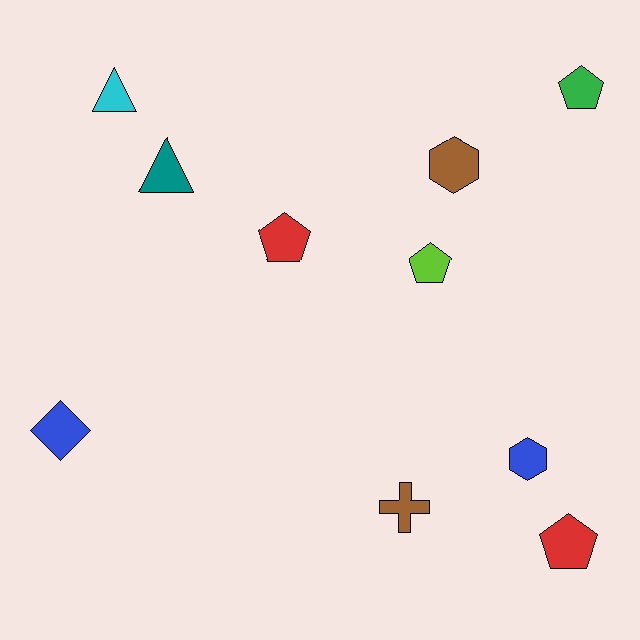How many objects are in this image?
There are 10 objects.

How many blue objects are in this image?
There are 2 blue objects.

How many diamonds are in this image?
There is 1 diamond.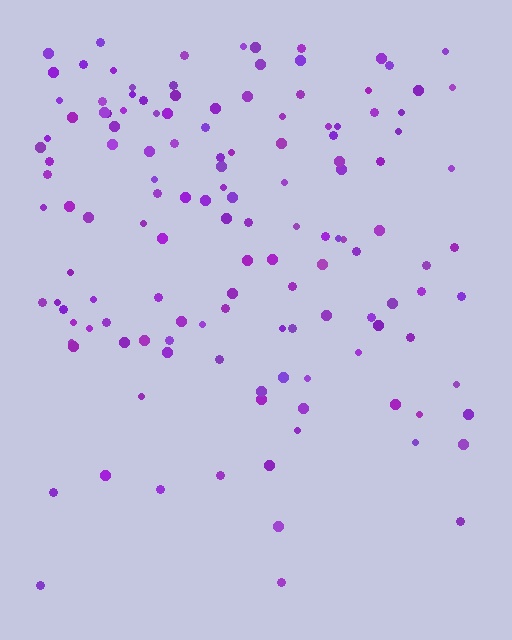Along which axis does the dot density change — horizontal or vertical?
Vertical.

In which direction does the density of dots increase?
From bottom to top, with the top side densest.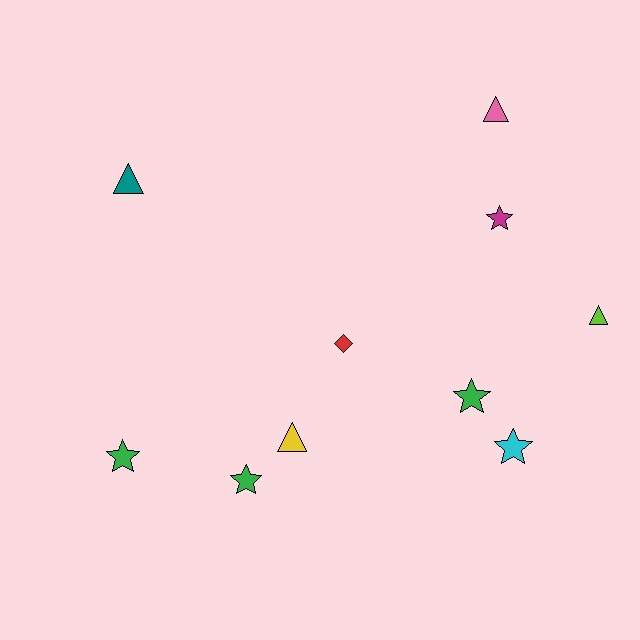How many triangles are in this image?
There are 4 triangles.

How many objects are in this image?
There are 10 objects.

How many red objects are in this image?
There is 1 red object.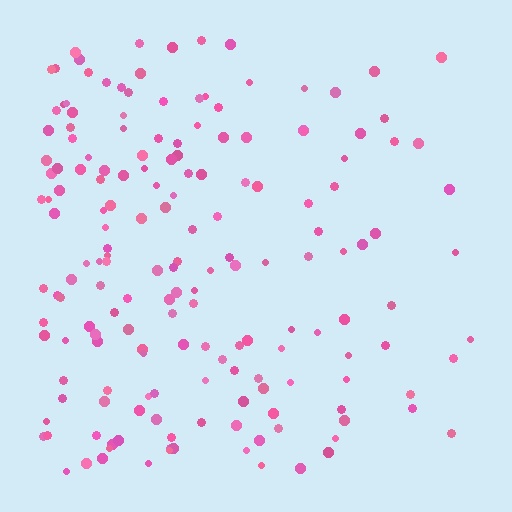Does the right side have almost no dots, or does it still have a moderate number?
Still a moderate number, just noticeably fewer than the left.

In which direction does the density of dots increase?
From right to left, with the left side densest.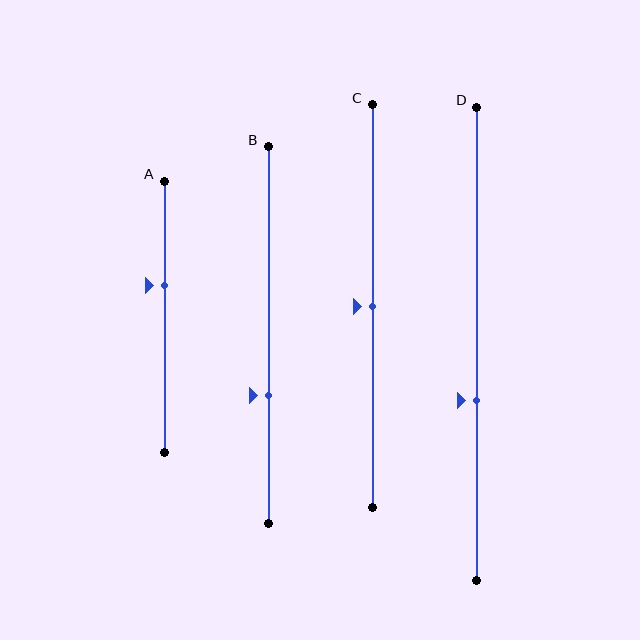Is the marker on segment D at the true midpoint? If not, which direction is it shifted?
No, the marker on segment D is shifted downward by about 12% of the segment length.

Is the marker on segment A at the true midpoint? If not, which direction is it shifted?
No, the marker on segment A is shifted upward by about 12% of the segment length.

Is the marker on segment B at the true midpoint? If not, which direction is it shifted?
No, the marker on segment B is shifted downward by about 16% of the segment length.